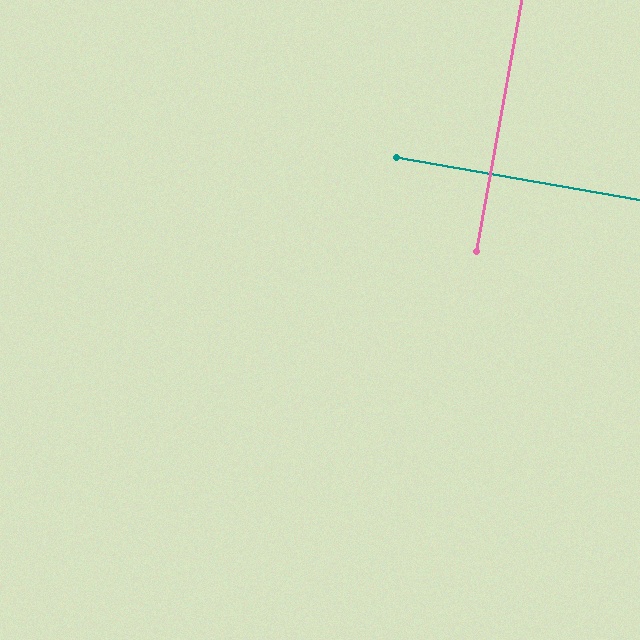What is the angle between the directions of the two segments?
Approximately 90 degrees.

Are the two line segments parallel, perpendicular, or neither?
Perpendicular — they meet at approximately 90°.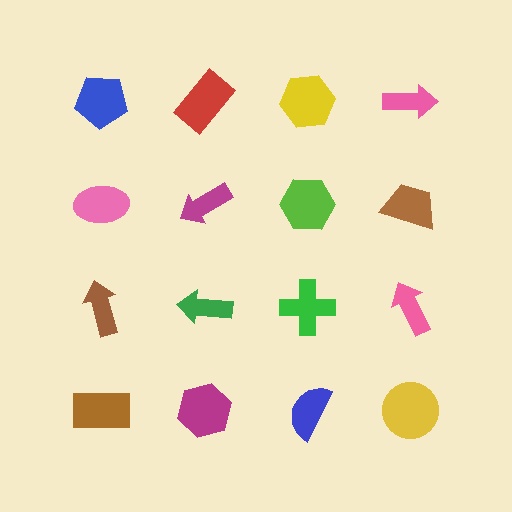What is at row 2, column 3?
A lime hexagon.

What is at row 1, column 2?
A red rectangle.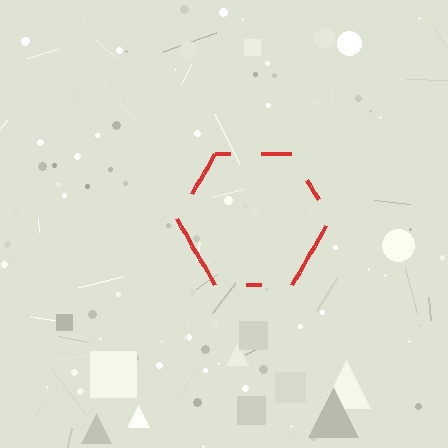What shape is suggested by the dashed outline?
The dashed outline suggests a hexagon.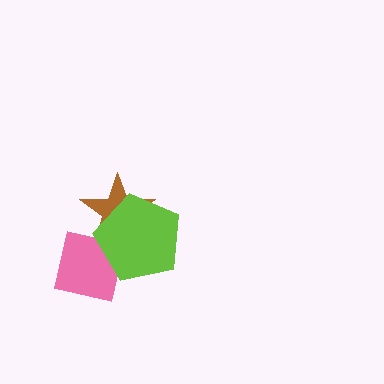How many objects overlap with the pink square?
2 objects overlap with the pink square.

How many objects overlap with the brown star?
2 objects overlap with the brown star.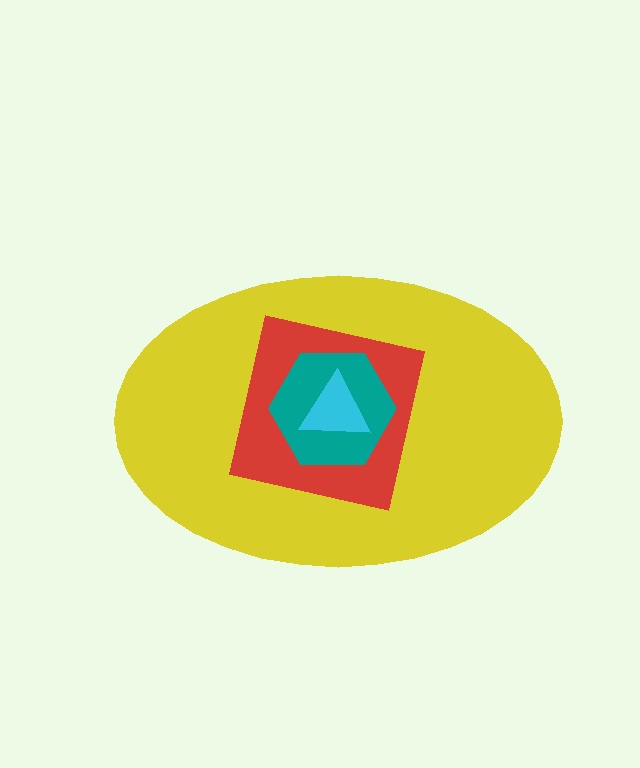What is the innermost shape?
The cyan triangle.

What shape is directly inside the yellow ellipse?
The red square.